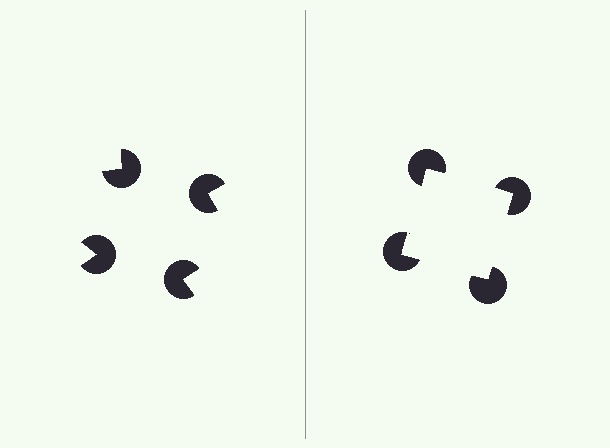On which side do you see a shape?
An illusory square appears on the right side. On the left side the wedge cuts are rotated, so no coherent shape forms.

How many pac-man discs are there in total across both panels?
8 — 4 on each side.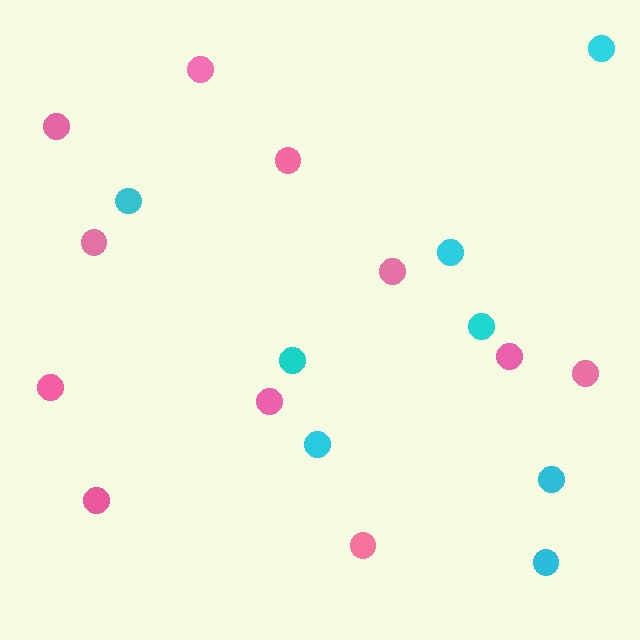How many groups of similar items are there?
There are 2 groups: one group of pink circles (11) and one group of cyan circles (8).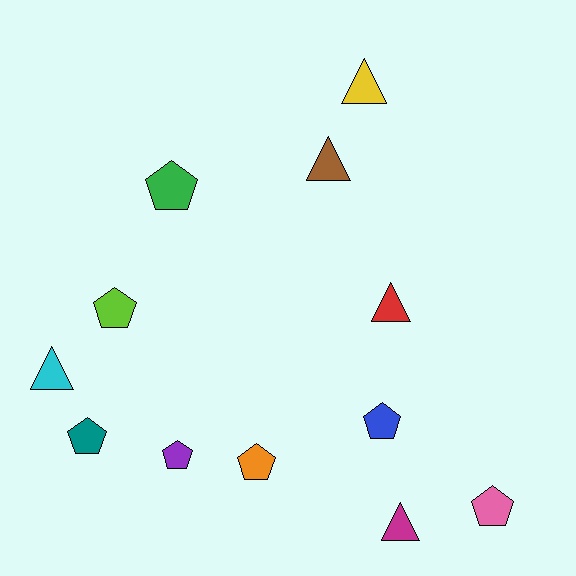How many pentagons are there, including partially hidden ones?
There are 7 pentagons.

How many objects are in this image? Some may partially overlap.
There are 12 objects.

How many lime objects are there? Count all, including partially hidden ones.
There is 1 lime object.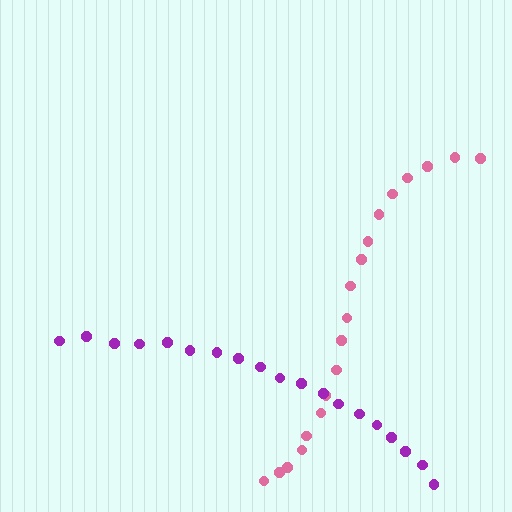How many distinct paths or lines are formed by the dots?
There are 2 distinct paths.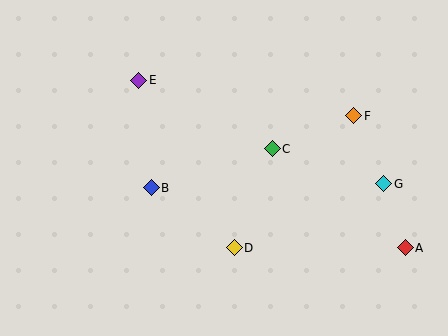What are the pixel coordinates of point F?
Point F is at (354, 116).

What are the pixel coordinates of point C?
Point C is at (272, 149).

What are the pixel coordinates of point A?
Point A is at (405, 248).